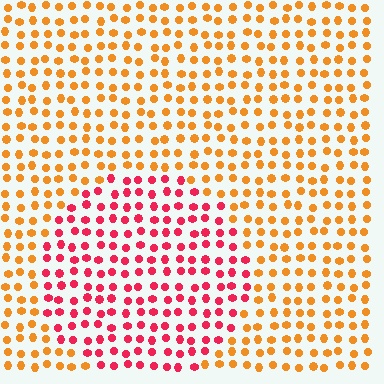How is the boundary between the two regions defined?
The boundary is defined purely by a slight shift in hue (about 47 degrees). Spacing, size, and orientation are identical on both sides.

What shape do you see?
I see a circle.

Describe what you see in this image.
The image is filled with small orange elements in a uniform arrangement. A circle-shaped region is visible where the elements are tinted to a slightly different hue, forming a subtle color boundary.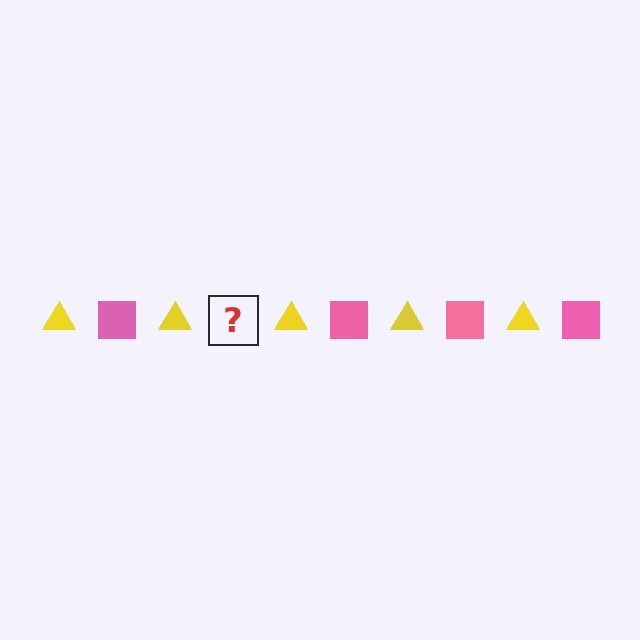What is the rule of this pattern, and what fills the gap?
The rule is that the pattern alternates between yellow triangle and pink square. The gap should be filled with a pink square.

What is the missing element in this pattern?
The missing element is a pink square.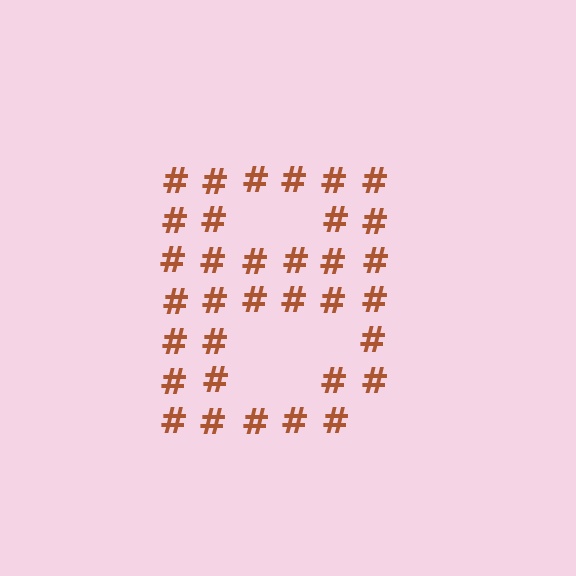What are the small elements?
The small elements are hash symbols.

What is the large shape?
The large shape is the letter B.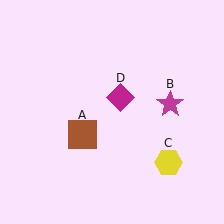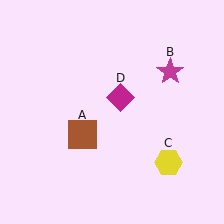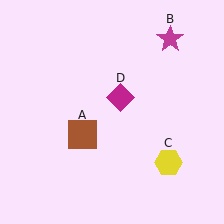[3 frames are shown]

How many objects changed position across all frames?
1 object changed position: magenta star (object B).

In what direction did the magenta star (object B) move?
The magenta star (object B) moved up.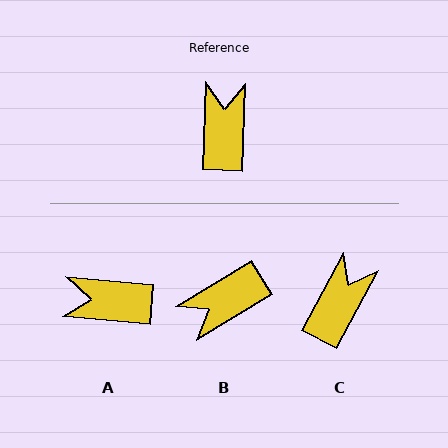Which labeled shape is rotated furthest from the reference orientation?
B, about 124 degrees away.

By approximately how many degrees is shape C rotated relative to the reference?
Approximately 26 degrees clockwise.